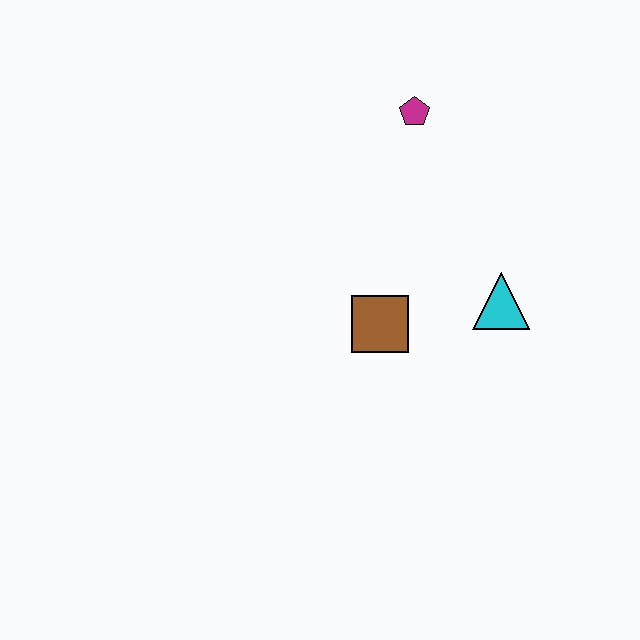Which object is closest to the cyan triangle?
The brown square is closest to the cyan triangle.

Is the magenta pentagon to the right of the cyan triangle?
No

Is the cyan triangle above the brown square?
Yes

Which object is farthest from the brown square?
The magenta pentagon is farthest from the brown square.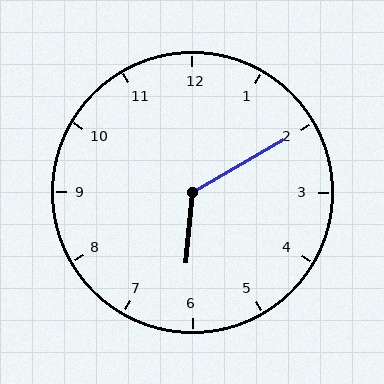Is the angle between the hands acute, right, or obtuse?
It is obtuse.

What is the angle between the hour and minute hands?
Approximately 125 degrees.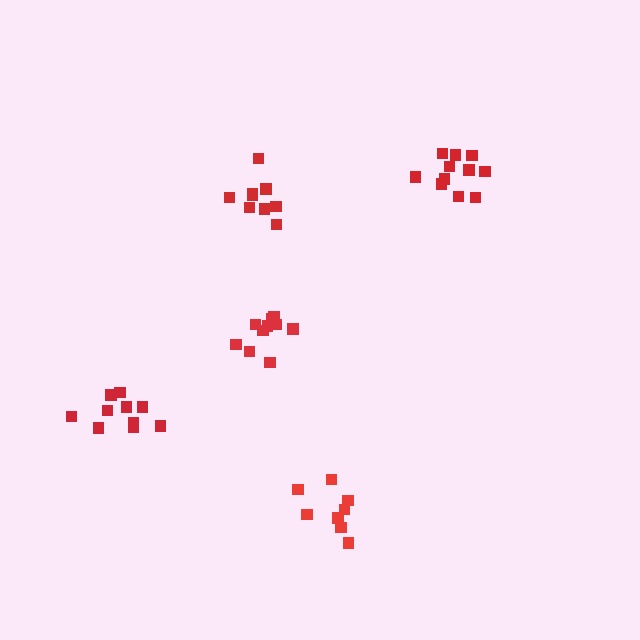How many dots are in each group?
Group 1: 10 dots, Group 2: 10 dots, Group 3: 11 dots, Group 4: 8 dots, Group 5: 9 dots (48 total).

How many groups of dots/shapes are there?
There are 5 groups.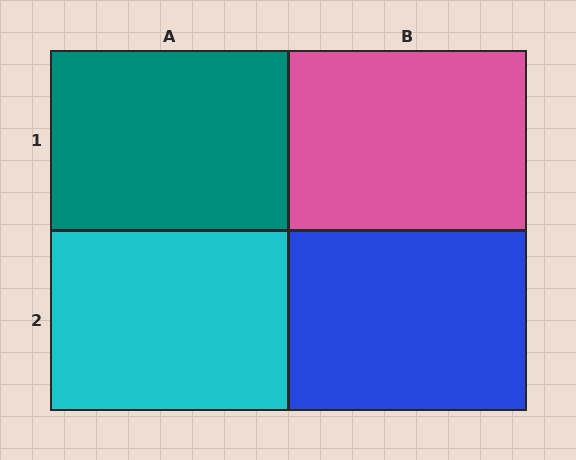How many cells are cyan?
1 cell is cyan.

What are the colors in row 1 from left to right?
Teal, pink.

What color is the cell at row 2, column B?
Blue.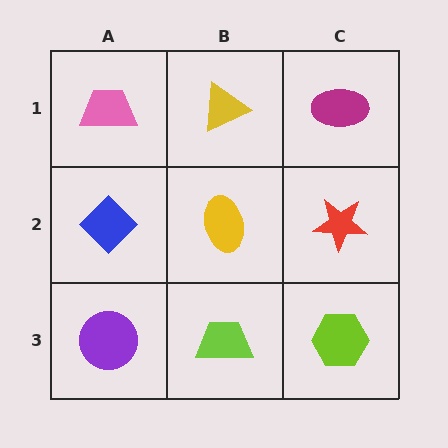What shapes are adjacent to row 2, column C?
A magenta ellipse (row 1, column C), a lime hexagon (row 3, column C), a yellow ellipse (row 2, column B).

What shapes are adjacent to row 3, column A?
A blue diamond (row 2, column A), a lime trapezoid (row 3, column B).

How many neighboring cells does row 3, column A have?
2.